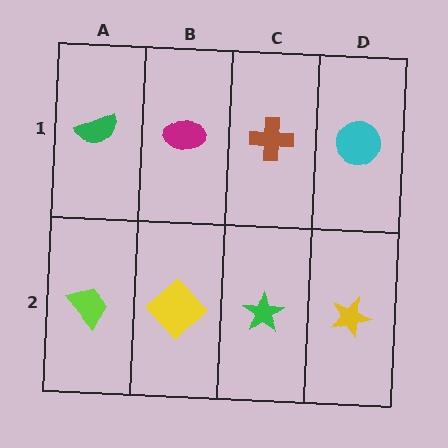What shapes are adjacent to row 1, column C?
A green star (row 2, column C), a magenta ellipse (row 1, column B), a cyan circle (row 1, column D).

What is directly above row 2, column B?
A magenta ellipse.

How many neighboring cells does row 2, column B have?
3.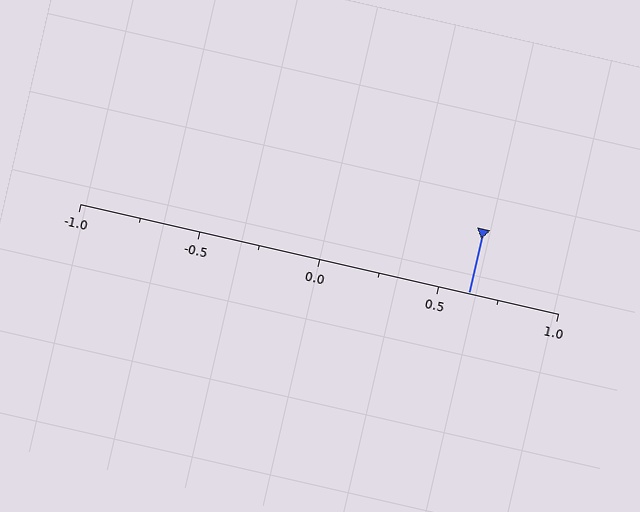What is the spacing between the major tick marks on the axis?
The major ticks are spaced 0.5 apart.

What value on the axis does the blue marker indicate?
The marker indicates approximately 0.62.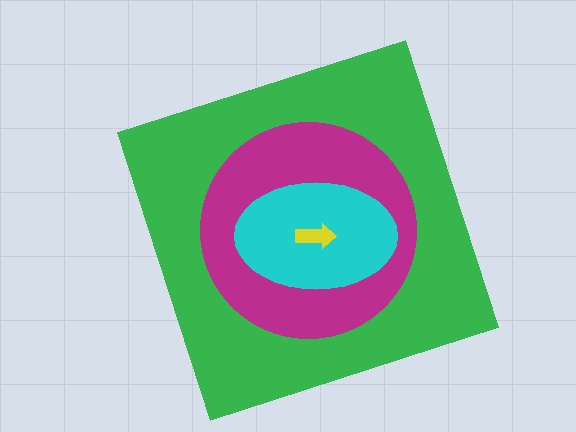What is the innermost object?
The yellow arrow.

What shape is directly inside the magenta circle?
The cyan ellipse.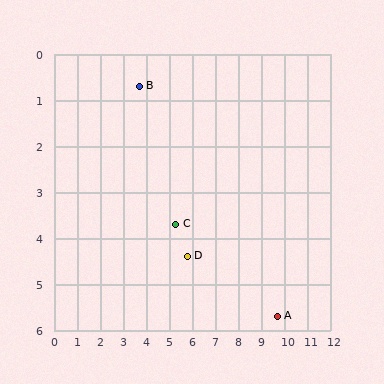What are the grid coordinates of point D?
Point D is at approximately (5.8, 4.4).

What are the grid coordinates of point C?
Point C is at approximately (5.3, 3.7).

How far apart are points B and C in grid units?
Points B and C are about 3.4 grid units apart.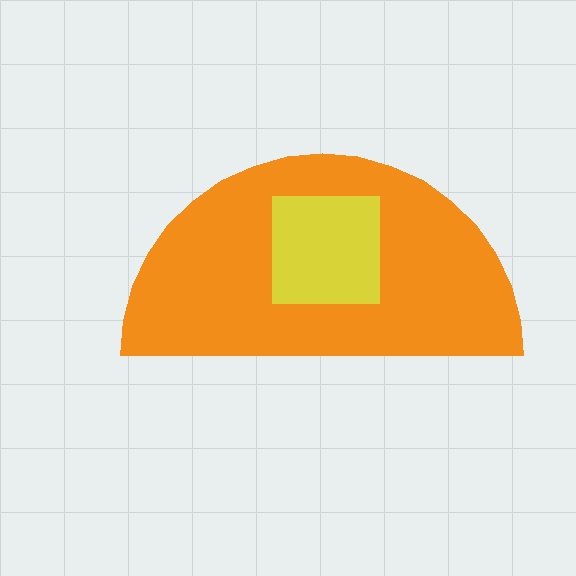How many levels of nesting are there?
2.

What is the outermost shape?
The orange semicircle.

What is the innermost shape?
The yellow square.